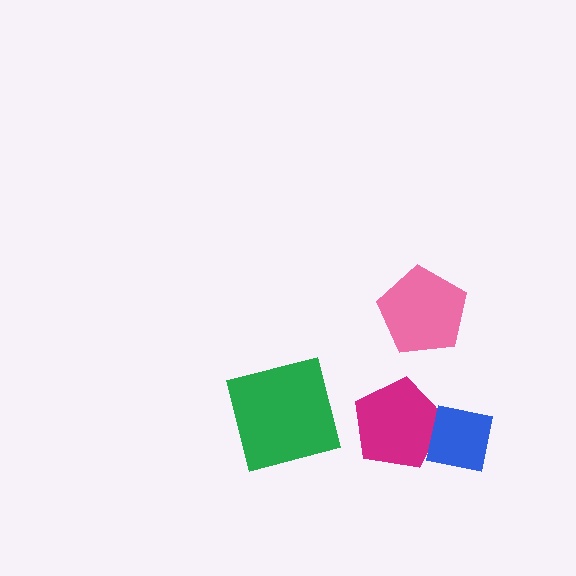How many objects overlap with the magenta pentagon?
1 object overlaps with the magenta pentagon.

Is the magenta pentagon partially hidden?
Yes, it is partially covered by another shape.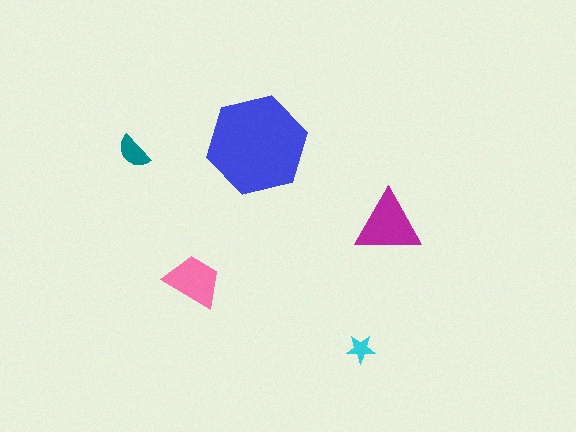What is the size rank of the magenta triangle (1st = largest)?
2nd.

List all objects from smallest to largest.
The cyan star, the teal semicircle, the pink trapezoid, the magenta triangle, the blue hexagon.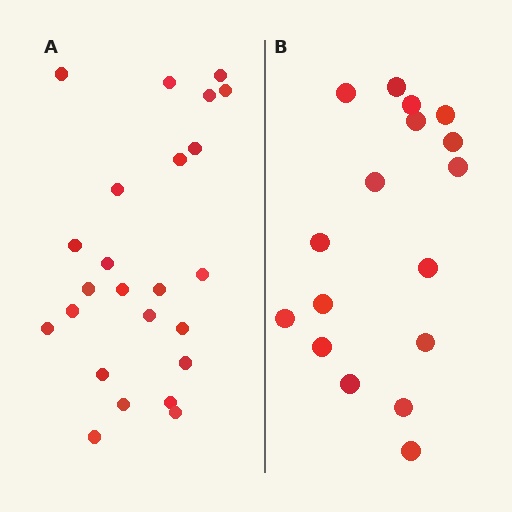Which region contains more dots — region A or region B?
Region A (the left region) has more dots.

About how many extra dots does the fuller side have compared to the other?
Region A has roughly 8 or so more dots than region B.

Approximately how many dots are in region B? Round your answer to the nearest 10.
About 20 dots. (The exact count is 17, which rounds to 20.)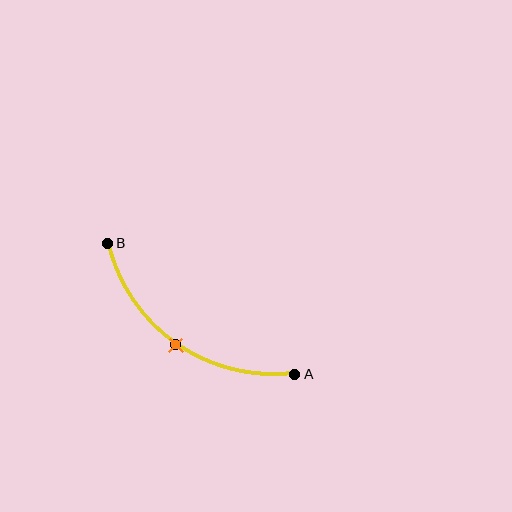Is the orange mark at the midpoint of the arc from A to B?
Yes. The orange mark lies on the arc at equal arc-length from both A and B — it is the arc midpoint.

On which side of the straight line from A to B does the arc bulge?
The arc bulges below and to the left of the straight line connecting A and B.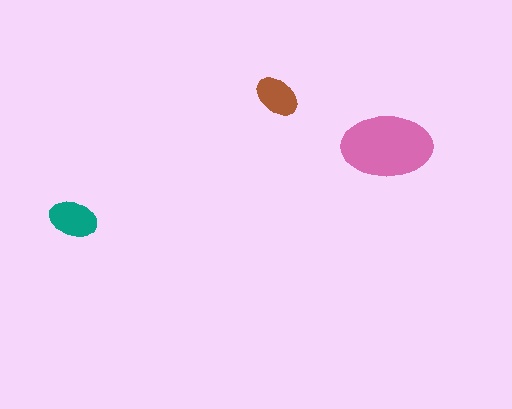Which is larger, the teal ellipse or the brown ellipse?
The teal one.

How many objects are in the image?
There are 3 objects in the image.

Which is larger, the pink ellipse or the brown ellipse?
The pink one.